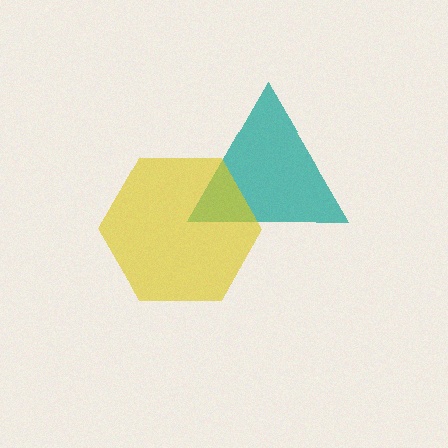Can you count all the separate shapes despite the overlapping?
Yes, there are 2 separate shapes.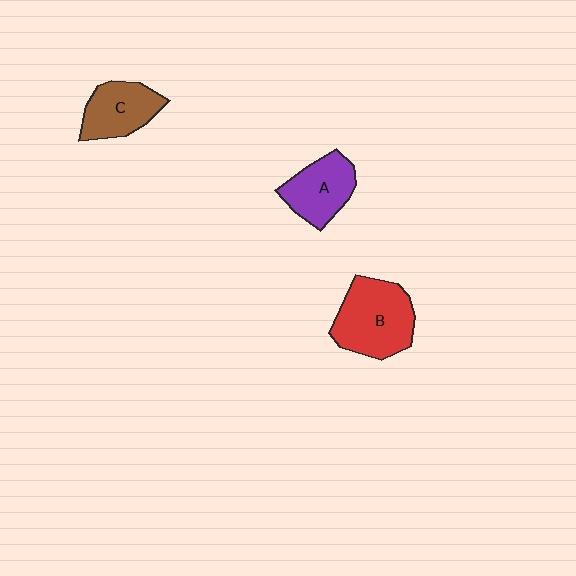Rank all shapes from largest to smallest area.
From largest to smallest: B (red), A (purple), C (brown).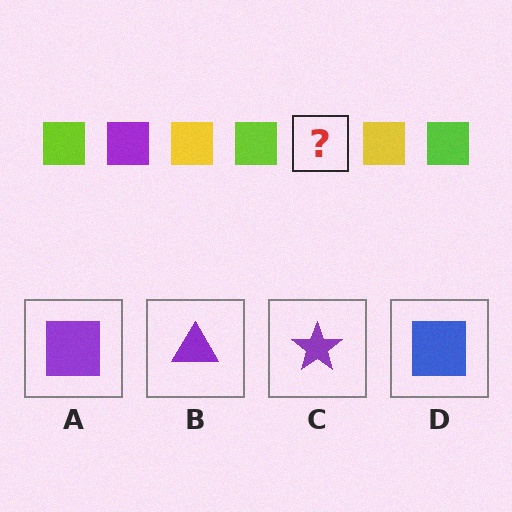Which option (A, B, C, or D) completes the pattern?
A.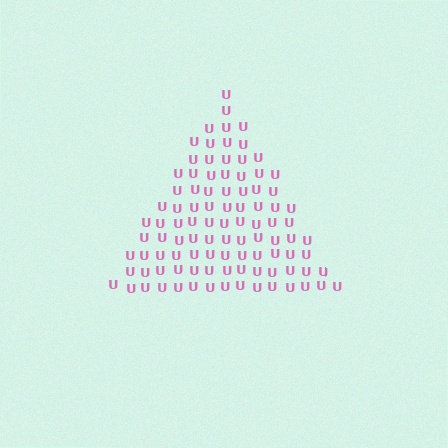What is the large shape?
The large shape is a triangle.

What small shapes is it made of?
It is made of small letter U's.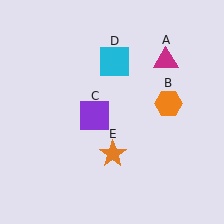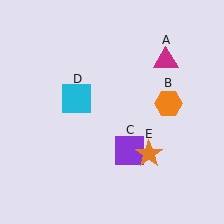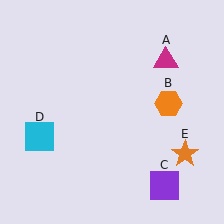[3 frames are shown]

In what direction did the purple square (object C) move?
The purple square (object C) moved down and to the right.